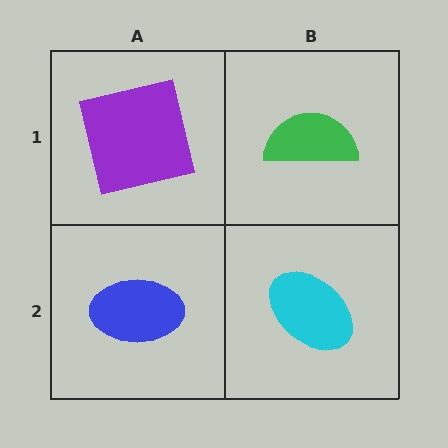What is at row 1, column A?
A purple square.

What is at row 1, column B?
A green semicircle.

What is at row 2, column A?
A blue ellipse.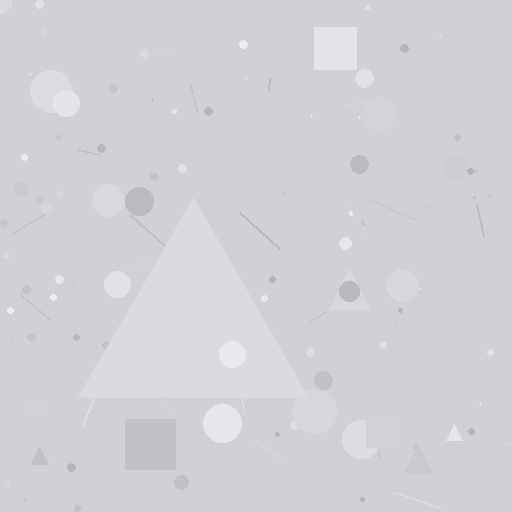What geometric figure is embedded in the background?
A triangle is embedded in the background.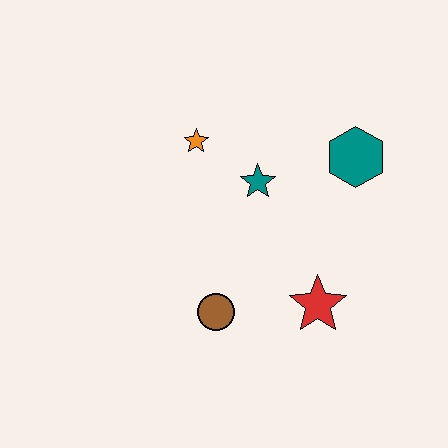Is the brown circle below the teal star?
Yes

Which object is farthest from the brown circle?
The teal hexagon is farthest from the brown circle.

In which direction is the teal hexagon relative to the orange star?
The teal hexagon is to the right of the orange star.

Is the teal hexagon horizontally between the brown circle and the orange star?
No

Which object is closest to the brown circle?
The red star is closest to the brown circle.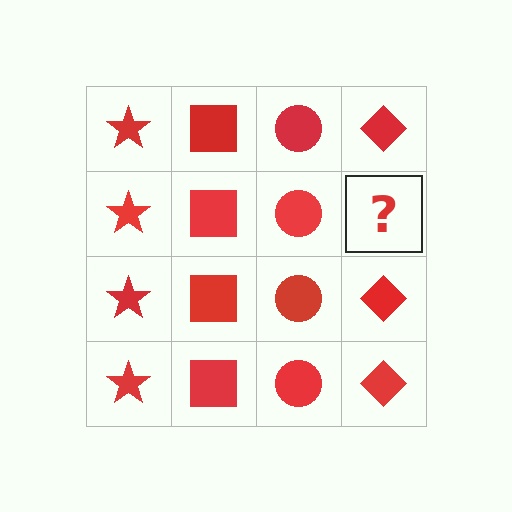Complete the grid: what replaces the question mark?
The question mark should be replaced with a red diamond.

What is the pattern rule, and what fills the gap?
The rule is that each column has a consistent shape. The gap should be filled with a red diamond.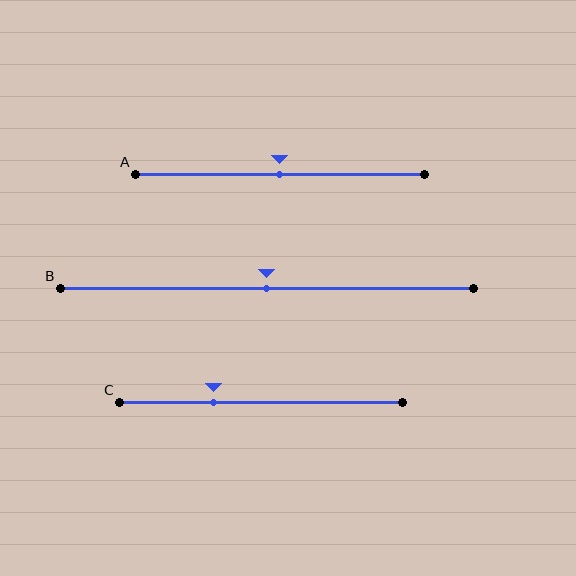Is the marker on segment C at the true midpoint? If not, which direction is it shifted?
No, the marker on segment C is shifted to the left by about 17% of the segment length.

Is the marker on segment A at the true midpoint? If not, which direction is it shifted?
Yes, the marker on segment A is at the true midpoint.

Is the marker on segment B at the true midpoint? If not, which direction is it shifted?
Yes, the marker on segment B is at the true midpoint.